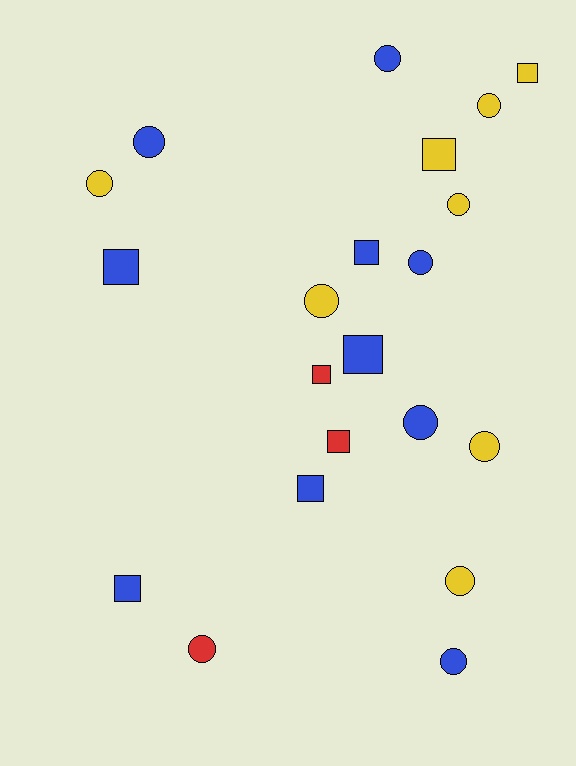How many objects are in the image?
There are 21 objects.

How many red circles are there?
There is 1 red circle.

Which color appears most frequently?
Blue, with 10 objects.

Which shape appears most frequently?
Circle, with 12 objects.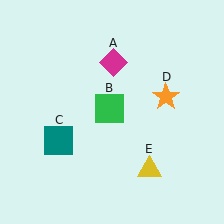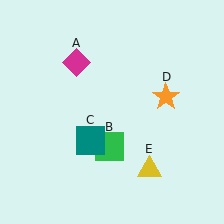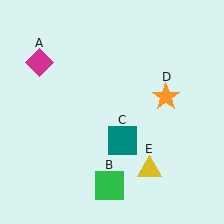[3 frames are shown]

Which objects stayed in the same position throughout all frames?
Orange star (object D) and yellow triangle (object E) remained stationary.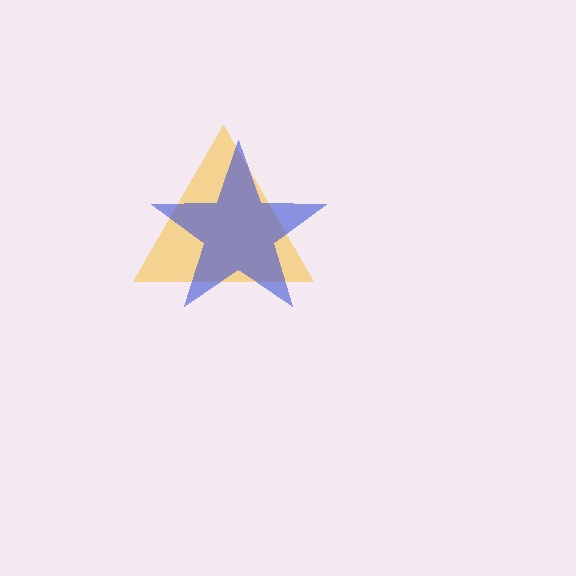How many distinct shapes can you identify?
There are 2 distinct shapes: a yellow triangle, a blue star.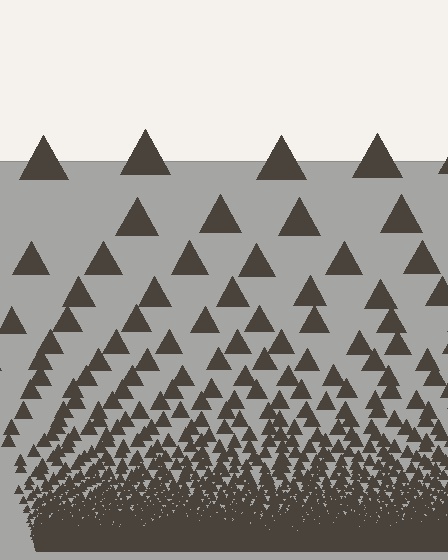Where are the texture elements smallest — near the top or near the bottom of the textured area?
Near the bottom.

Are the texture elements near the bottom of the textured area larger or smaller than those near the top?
Smaller. The gradient is inverted — elements near the bottom are smaller and denser.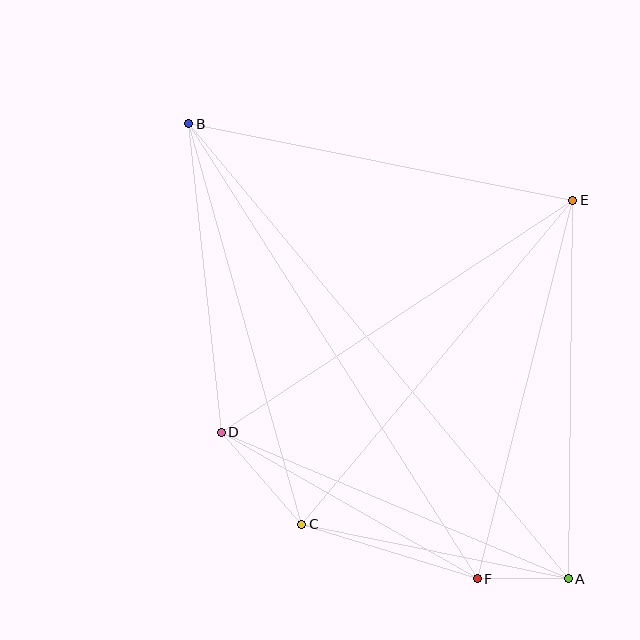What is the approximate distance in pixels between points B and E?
The distance between B and E is approximately 391 pixels.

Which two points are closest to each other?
Points A and F are closest to each other.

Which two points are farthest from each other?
Points A and B are farthest from each other.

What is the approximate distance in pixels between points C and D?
The distance between C and D is approximately 122 pixels.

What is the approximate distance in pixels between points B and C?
The distance between B and C is approximately 416 pixels.